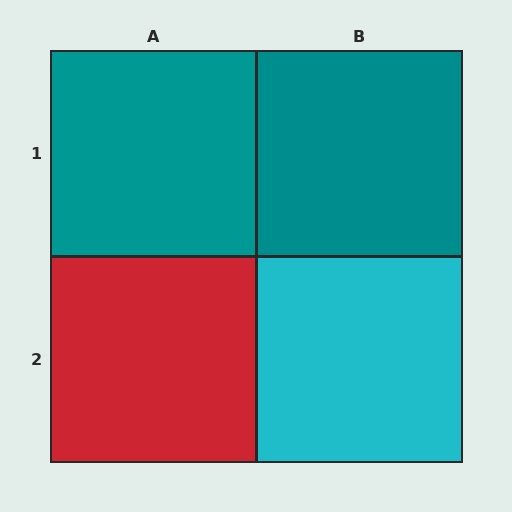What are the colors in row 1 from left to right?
Teal, teal.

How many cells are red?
1 cell is red.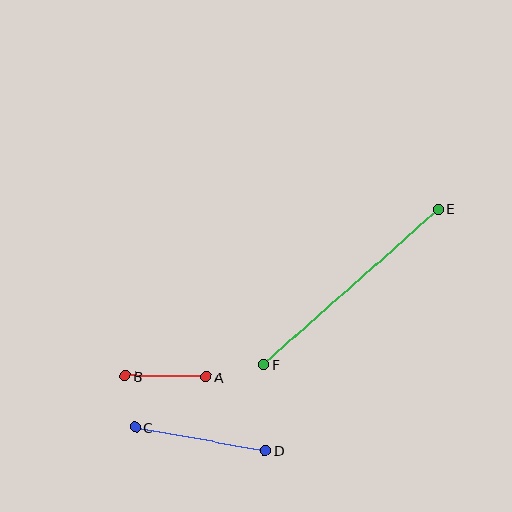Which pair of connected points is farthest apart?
Points E and F are farthest apart.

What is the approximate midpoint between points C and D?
The midpoint is at approximately (200, 439) pixels.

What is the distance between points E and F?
The distance is approximately 233 pixels.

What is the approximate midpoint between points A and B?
The midpoint is at approximately (166, 377) pixels.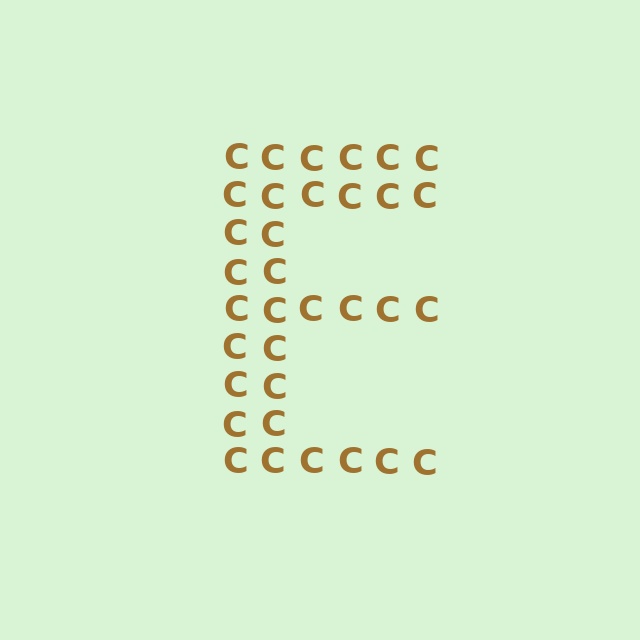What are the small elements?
The small elements are letter C's.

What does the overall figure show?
The overall figure shows the letter E.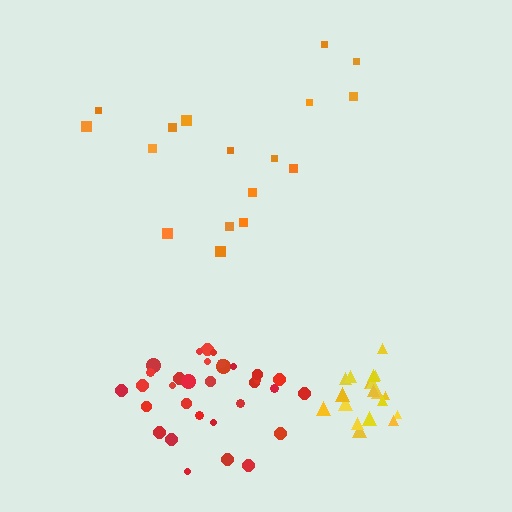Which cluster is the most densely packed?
Yellow.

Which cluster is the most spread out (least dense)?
Orange.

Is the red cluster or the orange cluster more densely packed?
Red.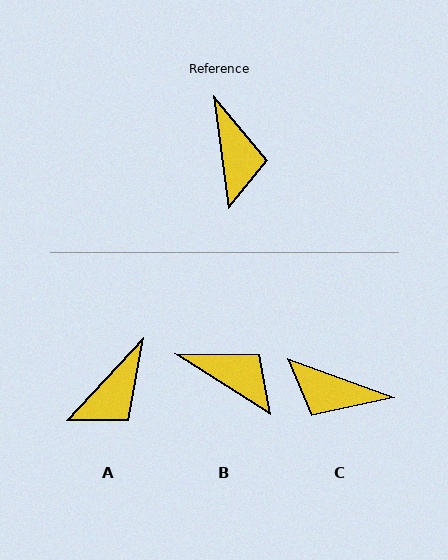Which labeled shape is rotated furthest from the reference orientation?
C, about 118 degrees away.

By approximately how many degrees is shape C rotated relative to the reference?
Approximately 118 degrees clockwise.